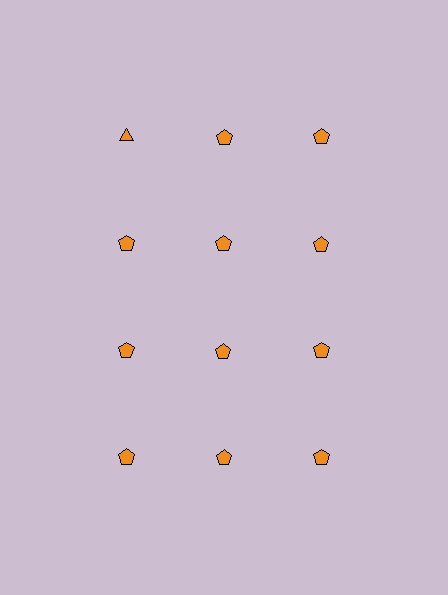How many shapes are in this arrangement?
There are 12 shapes arranged in a grid pattern.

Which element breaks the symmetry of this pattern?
The orange triangle in the top row, leftmost column breaks the symmetry. All other shapes are orange pentagons.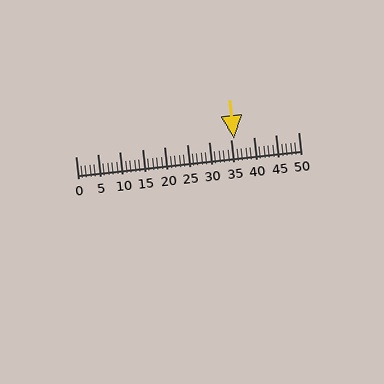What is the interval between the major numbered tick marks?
The major tick marks are spaced 5 units apart.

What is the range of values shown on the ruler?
The ruler shows values from 0 to 50.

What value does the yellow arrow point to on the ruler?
The yellow arrow points to approximately 36.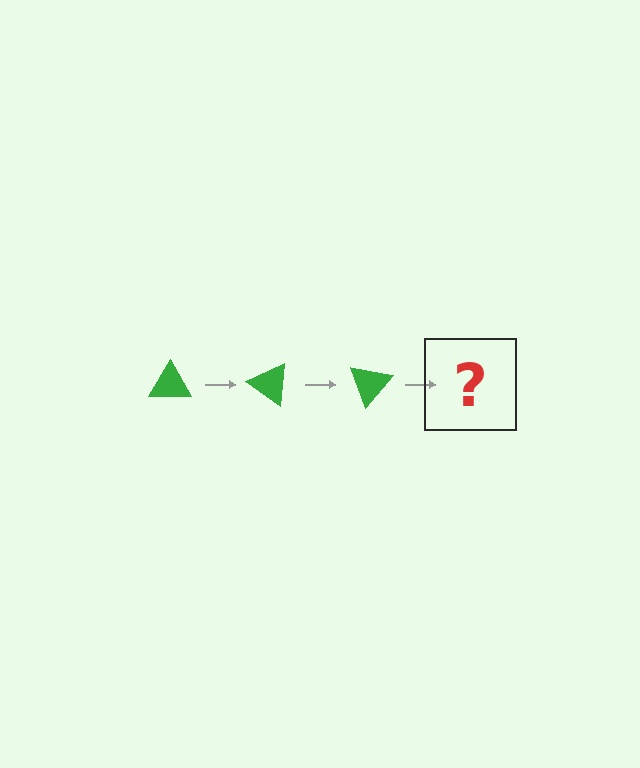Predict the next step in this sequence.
The next step is a green triangle rotated 105 degrees.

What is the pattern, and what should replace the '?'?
The pattern is that the triangle rotates 35 degrees each step. The '?' should be a green triangle rotated 105 degrees.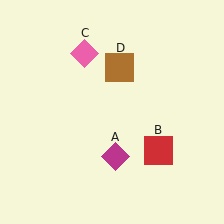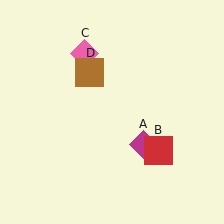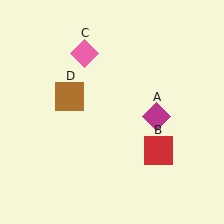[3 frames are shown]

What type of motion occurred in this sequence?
The magenta diamond (object A), brown square (object D) rotated counterclockwise around the center of the scene.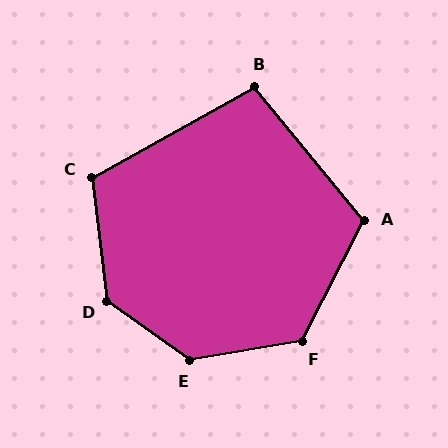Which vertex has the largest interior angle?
E, at approximately 135 degrees.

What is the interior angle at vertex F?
Approximately 127 degrees (obtuse).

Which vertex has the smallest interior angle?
B, at approximately 100 degrees.